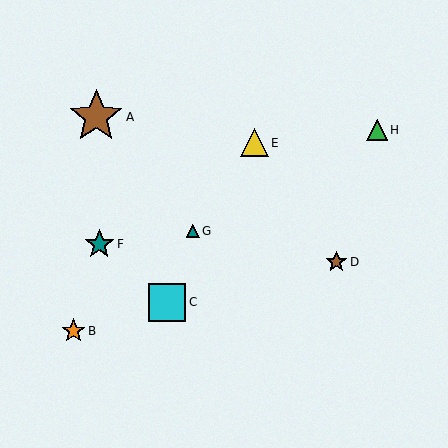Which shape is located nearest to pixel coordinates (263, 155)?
The yellow triangle (labeled E) at (254, 143) is nearest to that location.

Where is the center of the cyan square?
The center of the cyan square is at (167, 302).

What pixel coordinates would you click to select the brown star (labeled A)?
Click at (96, 117) to select the brown star A.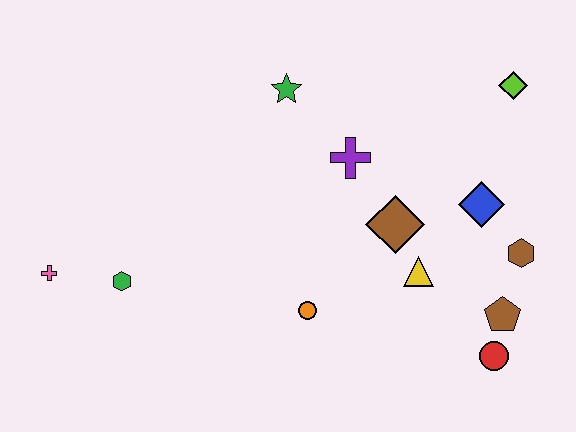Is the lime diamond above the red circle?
Yes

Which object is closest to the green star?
The purple cross is closest to the green star.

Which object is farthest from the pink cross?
The lime diamond is farthest from the pink cross.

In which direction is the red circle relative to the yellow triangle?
The red circle is below the yellow triangle.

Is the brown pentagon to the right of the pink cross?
Yes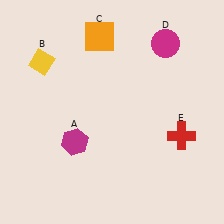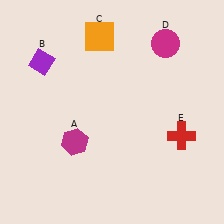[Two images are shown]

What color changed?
The diamond (B) changed from yellow in Image 1 to purple in Image 2.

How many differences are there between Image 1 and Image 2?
There is 1 difference between the two images.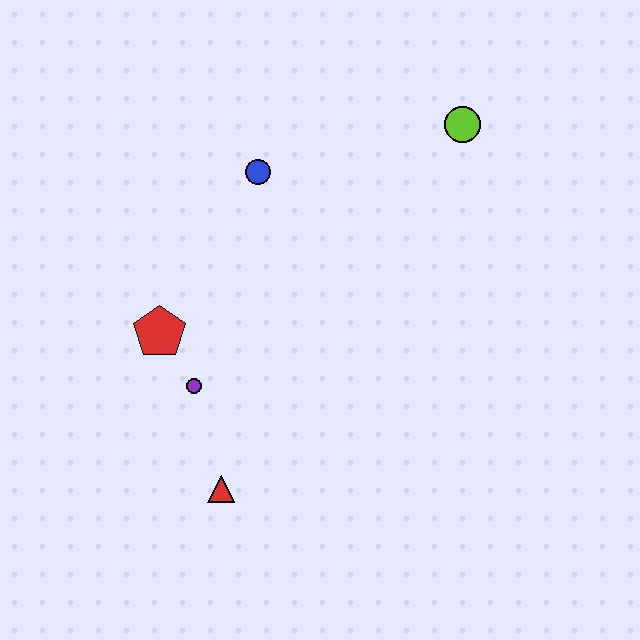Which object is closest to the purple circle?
The red pentagon is closest to the purple circle.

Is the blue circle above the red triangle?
Yes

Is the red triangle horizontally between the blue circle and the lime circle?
No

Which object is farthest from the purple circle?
The lime circle is farthest from the purple circle.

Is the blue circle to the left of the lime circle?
Yes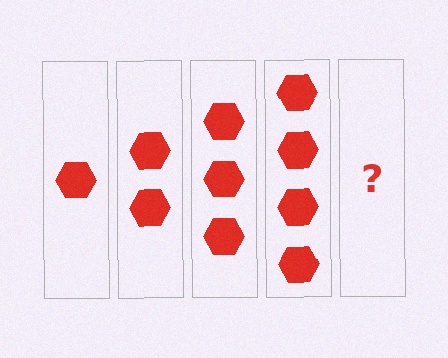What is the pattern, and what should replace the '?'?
The pattern is that each step adds one more hexagon. The '?' should be 5 hexagons.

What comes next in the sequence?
The next element should be 5 hexagons.